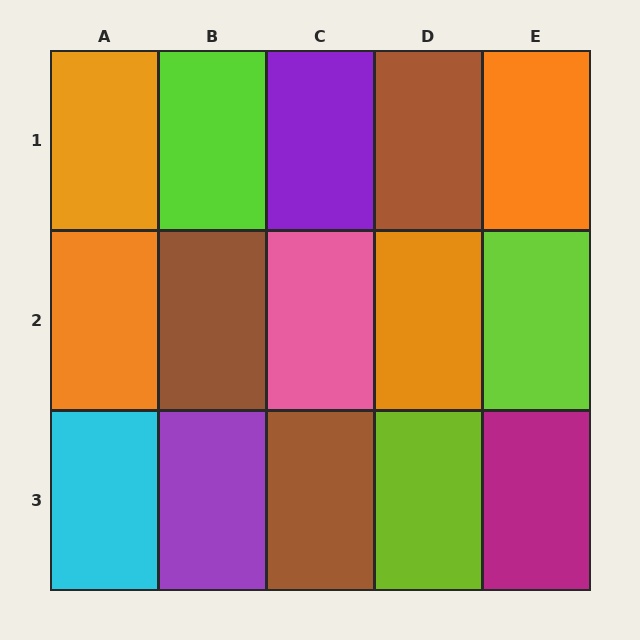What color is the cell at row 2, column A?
Orange.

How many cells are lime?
3 cells are lime.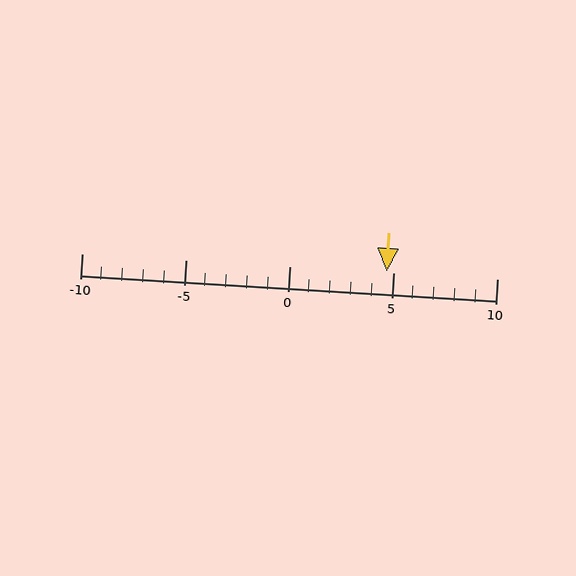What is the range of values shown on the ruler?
The ruler shows values from -10 to 10.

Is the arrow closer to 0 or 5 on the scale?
The arrow is closer to 5.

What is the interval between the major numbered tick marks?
The major tick marks are spaced 5 units apart.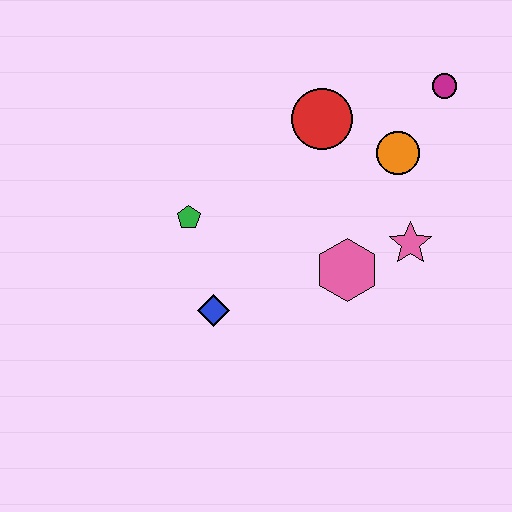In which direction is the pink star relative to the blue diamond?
The pink star is to the right of the blue diamond.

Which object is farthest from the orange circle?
The blue diamond is farthest from the orange circle.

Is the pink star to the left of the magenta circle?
Yes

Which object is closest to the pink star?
The pink hexagon is closest to the pink star.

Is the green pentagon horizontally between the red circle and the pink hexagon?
No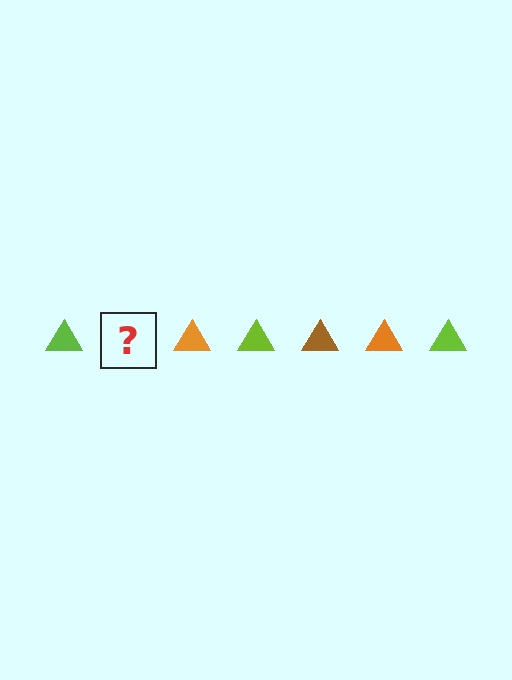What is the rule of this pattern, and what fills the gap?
The rule is that the pattern cycles through lime, brown, orange triangles. The gap should be filled with a brown triangle.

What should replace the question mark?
The question mark should be replaced with a brown triangle.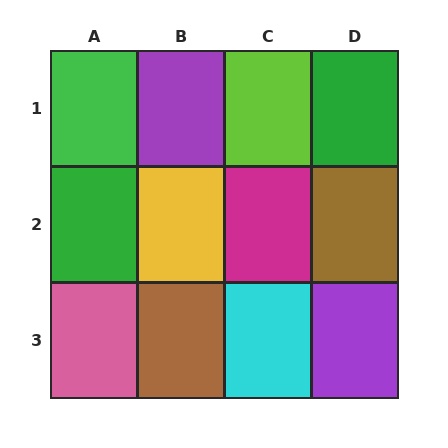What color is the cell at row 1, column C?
Lime.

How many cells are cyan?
1 cell is cyan.